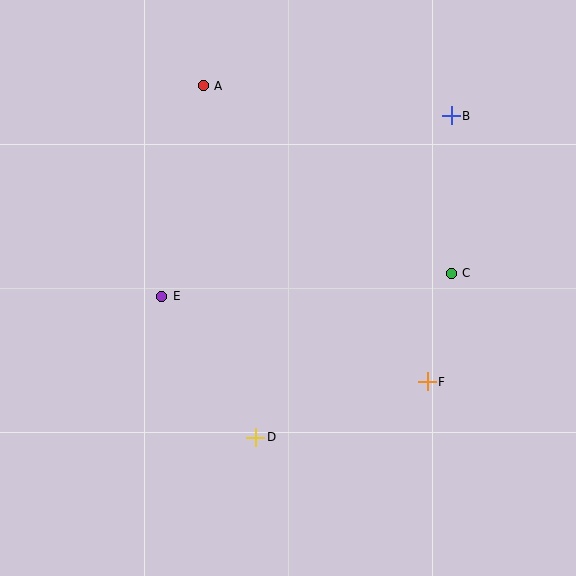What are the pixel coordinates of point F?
Point F is at (427, 382).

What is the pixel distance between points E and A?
The distance between E and A is 215 pixels.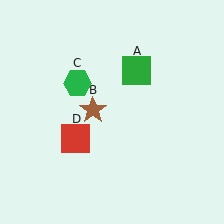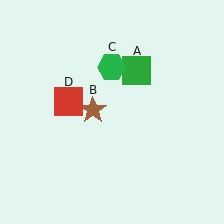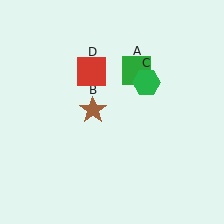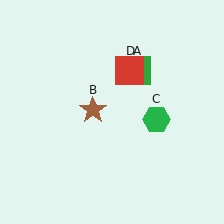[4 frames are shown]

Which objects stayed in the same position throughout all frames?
Green square (object A) and brown star (object B) remained stationary.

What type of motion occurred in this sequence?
The green hexagon (object C), red square (object D) rotated clockwise around the center of the scene.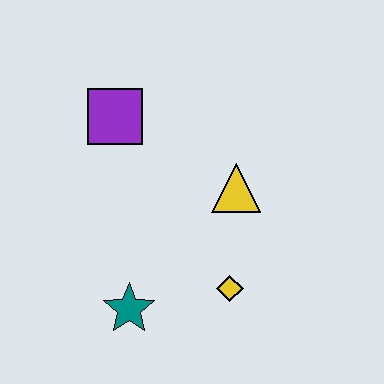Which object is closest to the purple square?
The yellow triangle is closest to the purple square.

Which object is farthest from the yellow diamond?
The purple square is farthest from the yellow diamond.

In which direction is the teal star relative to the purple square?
The teal star is below the purple square.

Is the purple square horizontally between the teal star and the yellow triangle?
No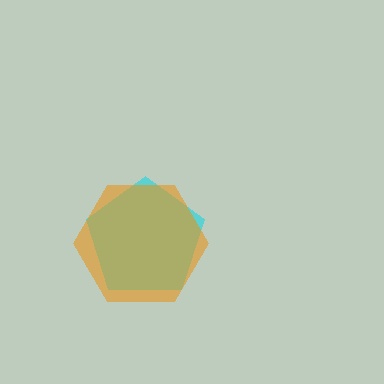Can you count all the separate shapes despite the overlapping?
Yes, there are 2 separate shapes.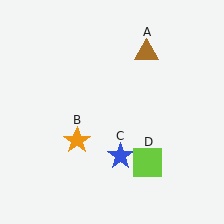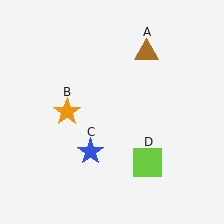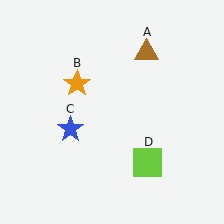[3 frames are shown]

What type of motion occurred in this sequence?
The orange star (object B), blue star (object C) rotated clockwise around the center of the scene.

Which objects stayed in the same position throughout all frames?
Brown triangle (object A) and lime square (object D) remained stationary.